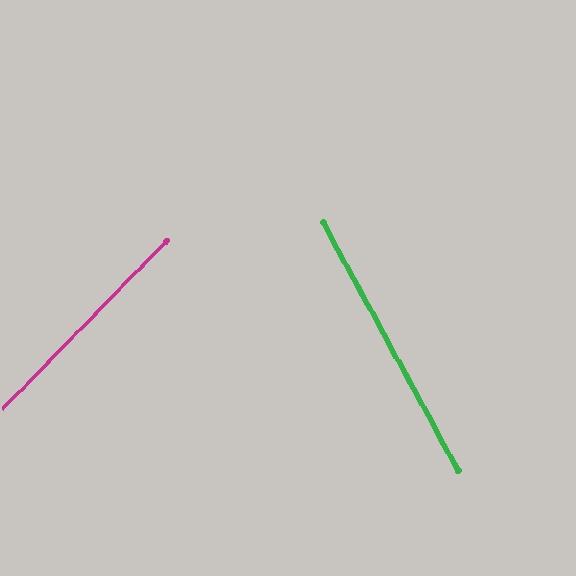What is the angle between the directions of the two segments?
Approximately 73 degrees.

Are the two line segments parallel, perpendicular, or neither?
Neither parallel nor perpendicular — they differ by about 73°.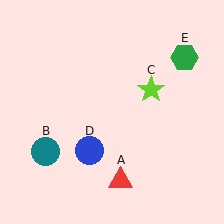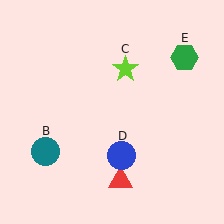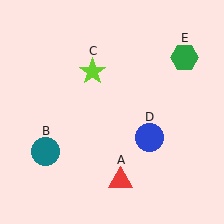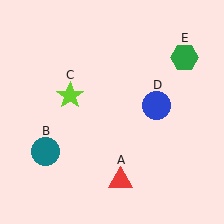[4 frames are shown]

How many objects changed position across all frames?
2 objects changed position: lime star (object C), blue circle (object D).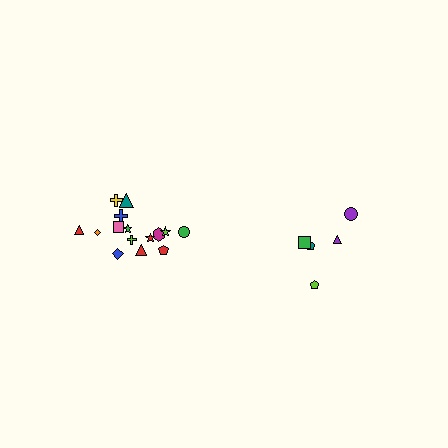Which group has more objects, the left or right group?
The left group.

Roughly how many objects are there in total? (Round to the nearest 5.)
Roughly 20 objects in total.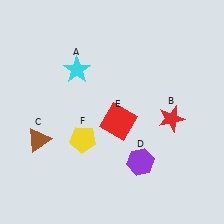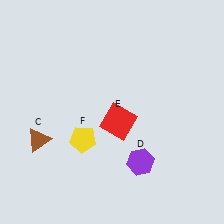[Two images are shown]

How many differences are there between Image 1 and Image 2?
There are 2 differences between the two images.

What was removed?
The cyan star (A), the red star (B) were removed in Image 2.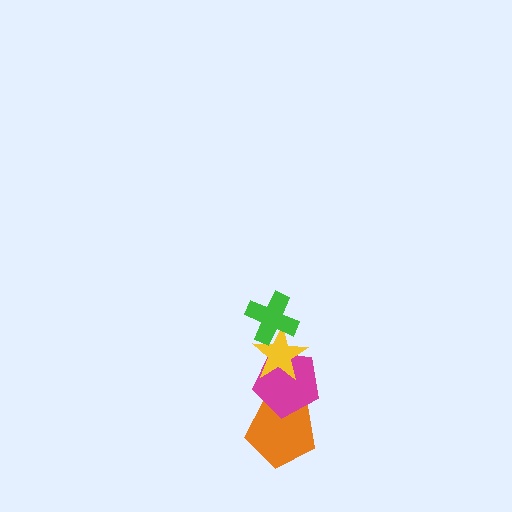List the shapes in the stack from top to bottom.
From top to bottom: the green cross, the yellow star, the magenta pentagon, the orange pentagon.